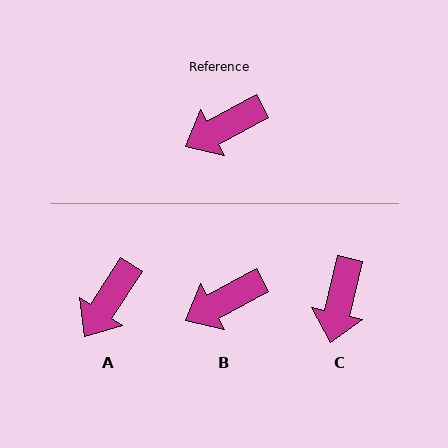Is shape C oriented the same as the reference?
No, it is off by about 49 degrees.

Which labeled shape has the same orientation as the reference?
B.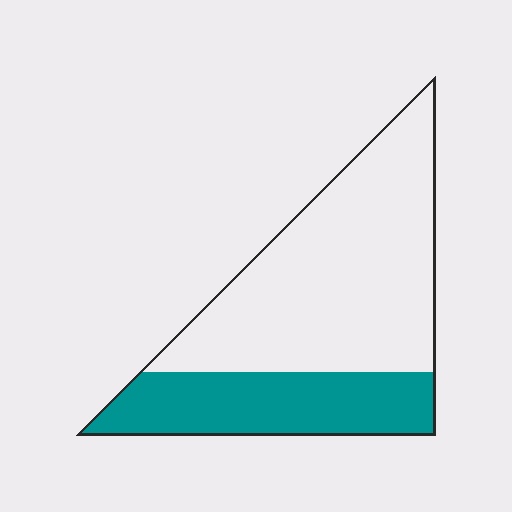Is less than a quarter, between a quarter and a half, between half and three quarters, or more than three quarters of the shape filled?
Between a quarter and a half.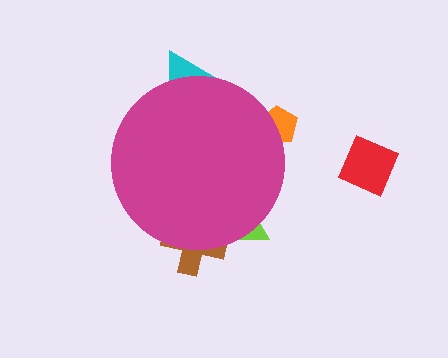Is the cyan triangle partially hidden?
Yes, the cyan triangle is partially hidden behind the magenta circle.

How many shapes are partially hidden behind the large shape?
4 shapes are partially hidden.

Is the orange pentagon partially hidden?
Yes, the orange pentagon is partially hidden behind the magenta circle.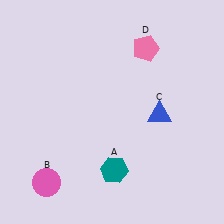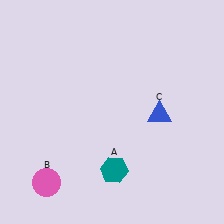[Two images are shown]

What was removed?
The pink pentagon (D) was removed in Image 2.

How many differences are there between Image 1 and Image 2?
There is 1 difference between the two images.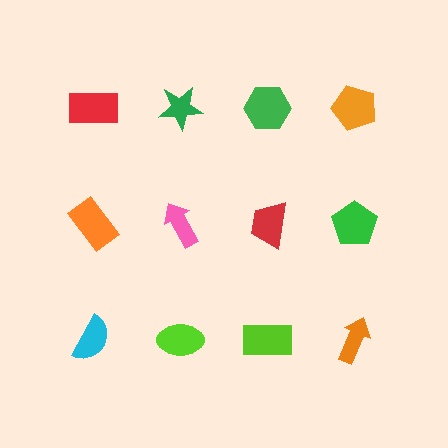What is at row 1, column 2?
A green star.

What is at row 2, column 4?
A green pentagon.